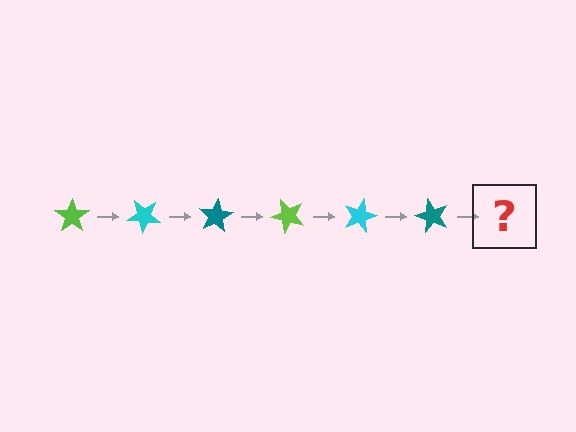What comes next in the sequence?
The next element should be a lime star, rotated 240 degrees from the start.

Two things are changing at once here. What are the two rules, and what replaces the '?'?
The two rules are that it rotates 40 degrees each step and the color cycles through lime, cyan, and teal. The '?' should be a lime star, rotated 240 degrees from the start.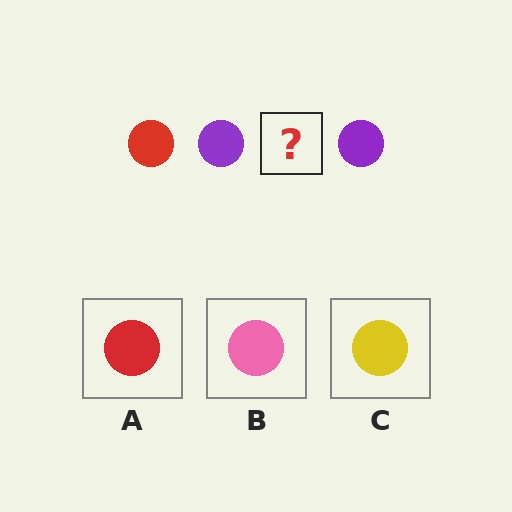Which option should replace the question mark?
Option A.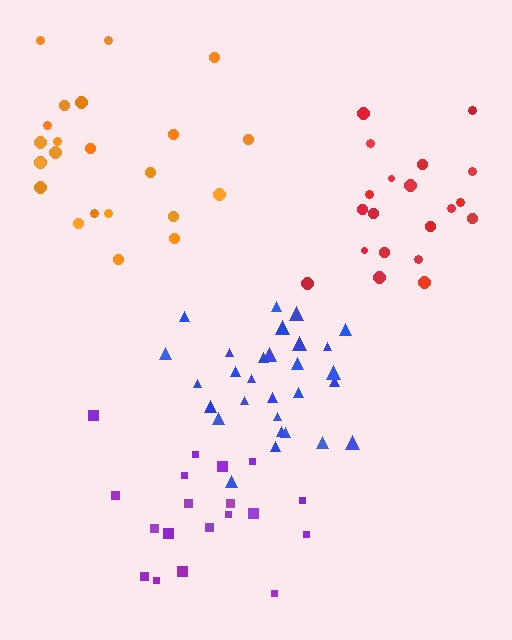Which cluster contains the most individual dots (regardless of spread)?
Blue (29).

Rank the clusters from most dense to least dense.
blue, red, orange, purple.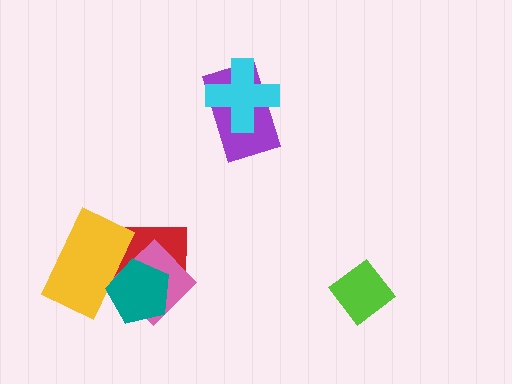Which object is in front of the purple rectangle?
The cyan cross is in front of the purple rectangle.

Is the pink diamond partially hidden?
Yes, it is partially covered by another shape.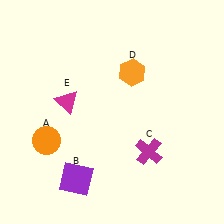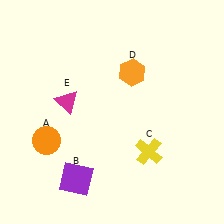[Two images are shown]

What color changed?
The cross (C) changed from magenta in Image 1 to yellow in Image 2.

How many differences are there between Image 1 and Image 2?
There is 1 difference between the two images.